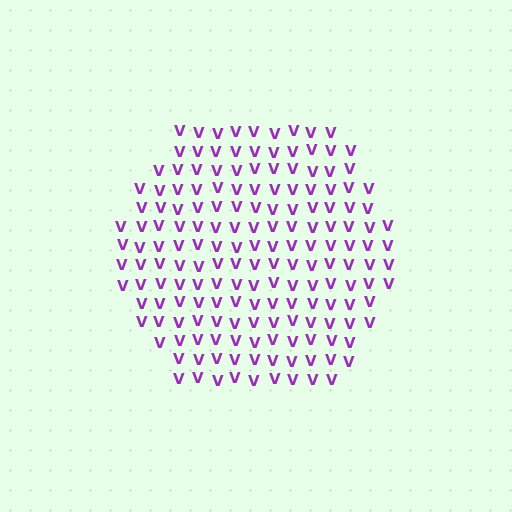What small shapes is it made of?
It is made of small letter V's.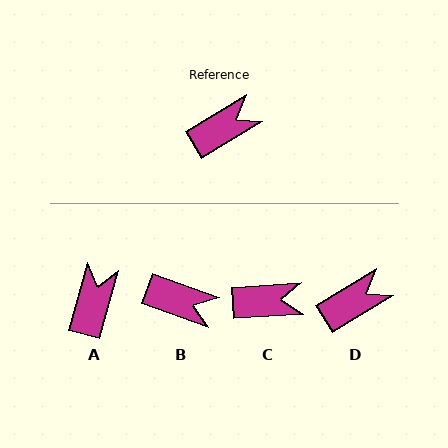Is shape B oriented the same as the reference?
No, it is off by about 50 degrees.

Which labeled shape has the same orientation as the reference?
D.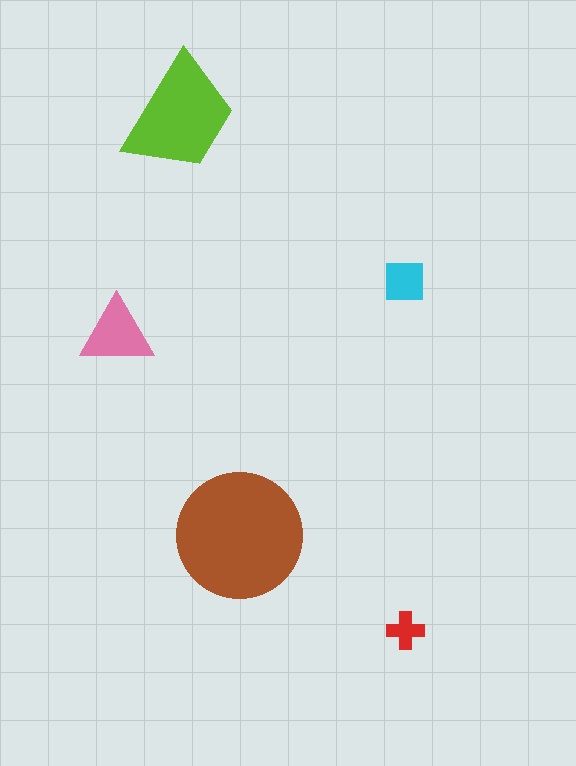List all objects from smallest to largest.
The red cross, the cyan square, the pink triangle, the lime trapezoid, the brown circle.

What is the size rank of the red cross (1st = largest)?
5th.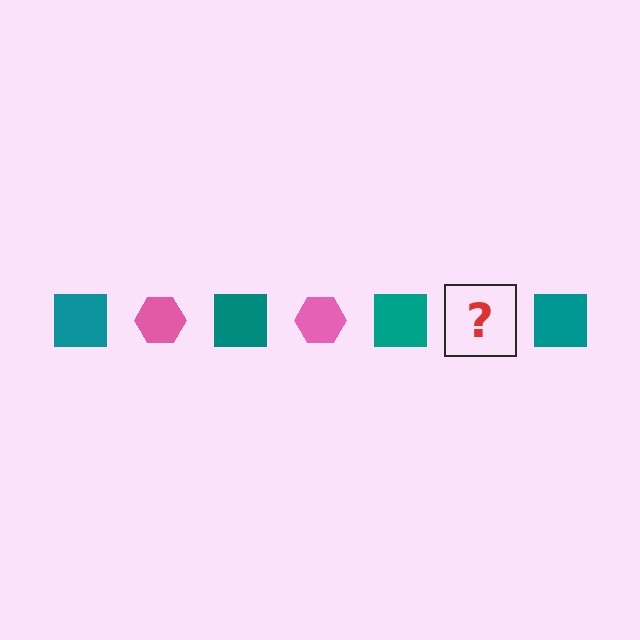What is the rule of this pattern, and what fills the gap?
The rule is that the pattern alternates between teal square and pink hexagon. The gap should be filled with a pink hexagon.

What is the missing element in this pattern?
The missing element is a pink hexagon.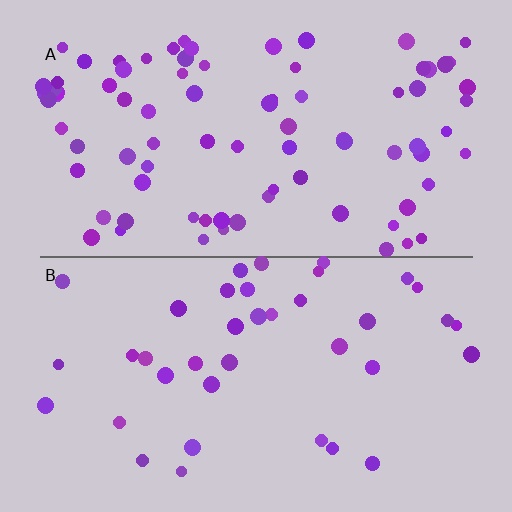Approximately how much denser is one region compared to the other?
Approximately 2.2× — region A over region B.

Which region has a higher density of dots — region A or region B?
A (the top).